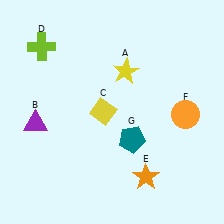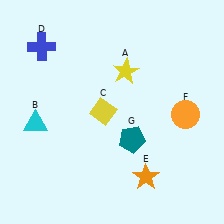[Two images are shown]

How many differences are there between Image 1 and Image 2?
There are 2 differences between the two images.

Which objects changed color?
B changed from purple to cyan. D changed from lime to blue.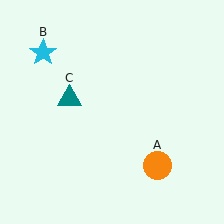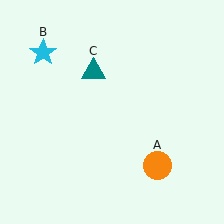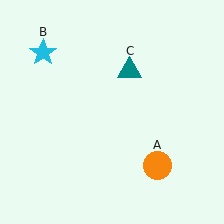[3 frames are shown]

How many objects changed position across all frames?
1 object changed position: teal triangle (object C).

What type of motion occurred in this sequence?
The teal triangle (object C) rotated clockwise around the center of the scene.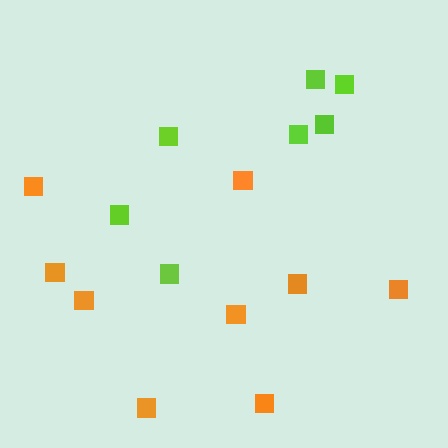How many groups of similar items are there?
There are 2 groups: one group of orange squares (9) and one group of lime squares (7).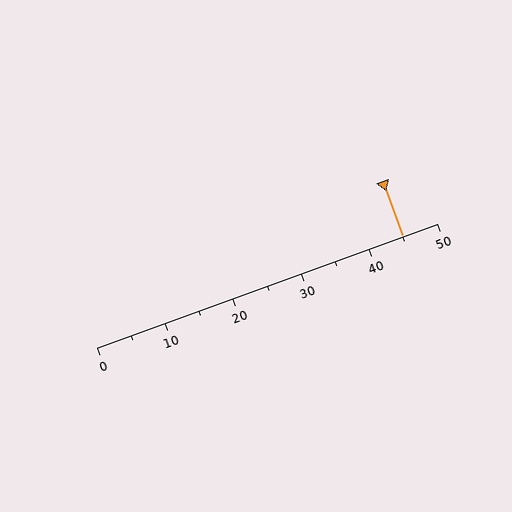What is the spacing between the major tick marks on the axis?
The major ticks are spaced 10 apart.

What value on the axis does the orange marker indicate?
The marker indicates approximately 45.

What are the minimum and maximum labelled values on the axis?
The axis runs from 0 to 50.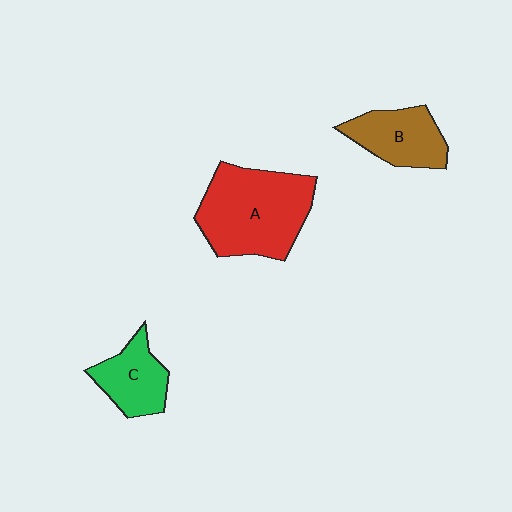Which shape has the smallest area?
Shape C (green).